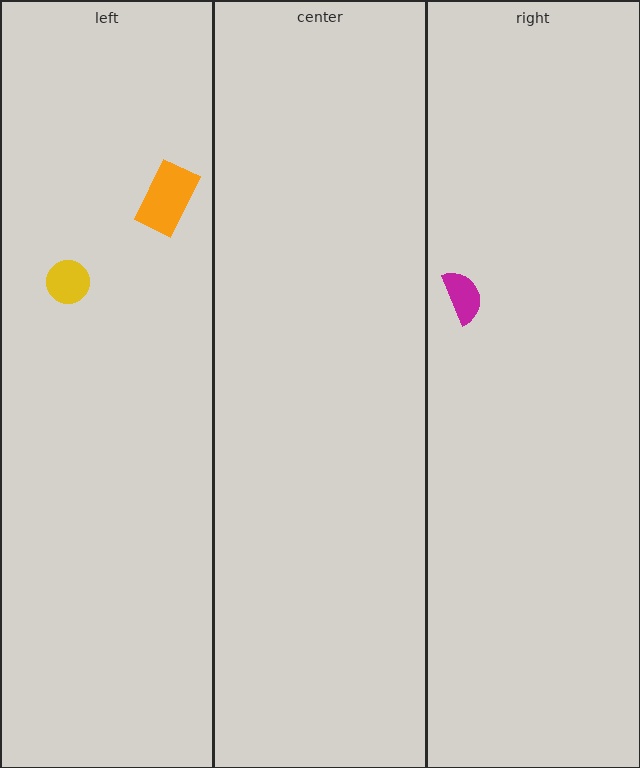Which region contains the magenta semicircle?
The right region.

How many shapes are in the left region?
2.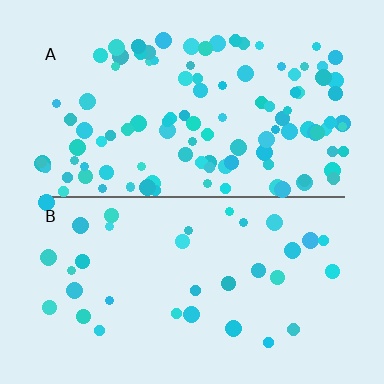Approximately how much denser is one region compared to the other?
Approximately 3.1× — region A over region B.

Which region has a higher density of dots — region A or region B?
A (the top).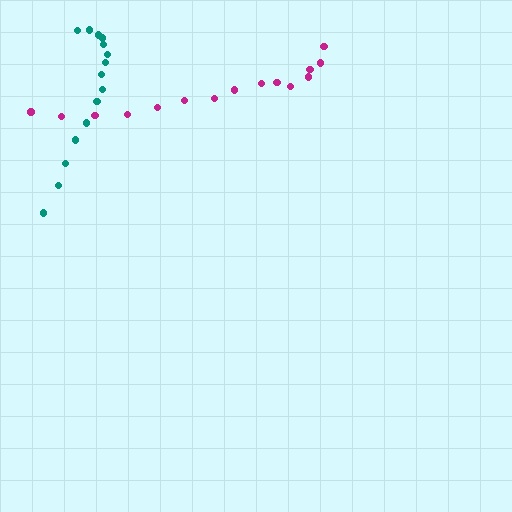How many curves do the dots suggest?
There are 2 distinct paths.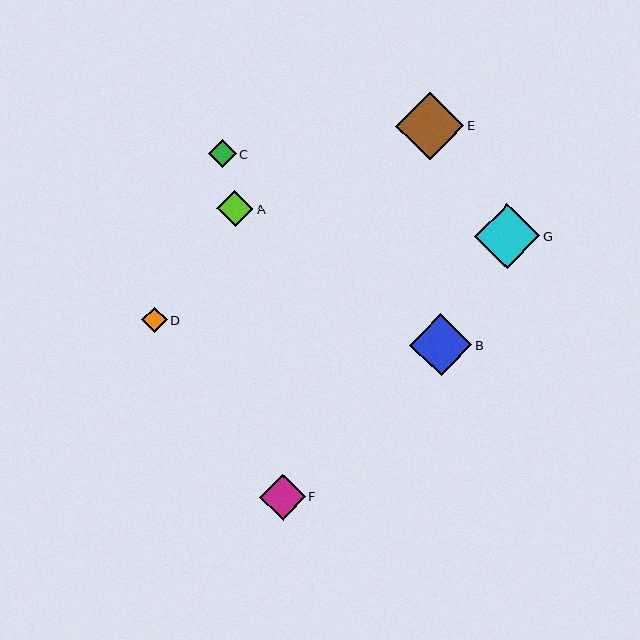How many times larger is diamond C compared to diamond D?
Diamond C is approximately 1.1 times the size of diamond D.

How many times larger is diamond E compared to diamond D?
Diamond E is approximately 2.7 times the size of diamond D.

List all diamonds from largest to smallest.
From largest to smallest: E, G, B, F, A, C, D.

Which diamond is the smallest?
Diamond D is the smallest with a size of approximately 25 pixels.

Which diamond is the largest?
Diamond E is the largest with a size of approximately 68 pixels.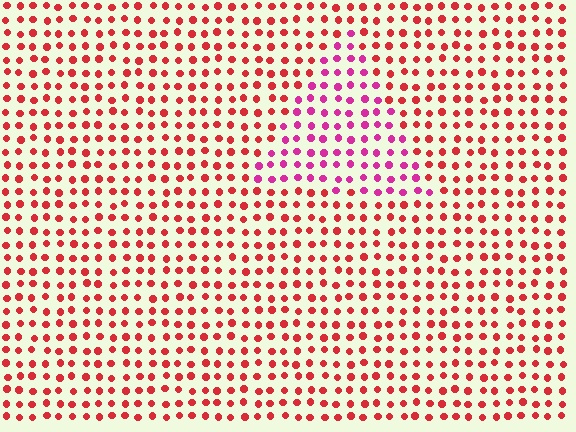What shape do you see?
I see a triangle.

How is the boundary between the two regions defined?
The boundary is defined purely by a slight shift in hue (about 37 degrees). Spacing, size, and orientation are identical on both sides.